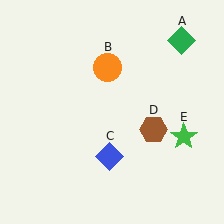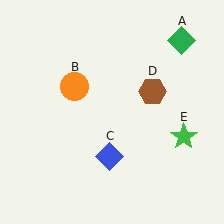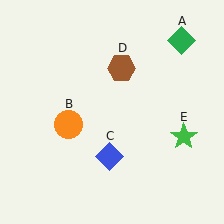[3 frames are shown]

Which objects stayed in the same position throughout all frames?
Green diamond (object A) and blue diamond (object C) and green star (object E) remained stationary.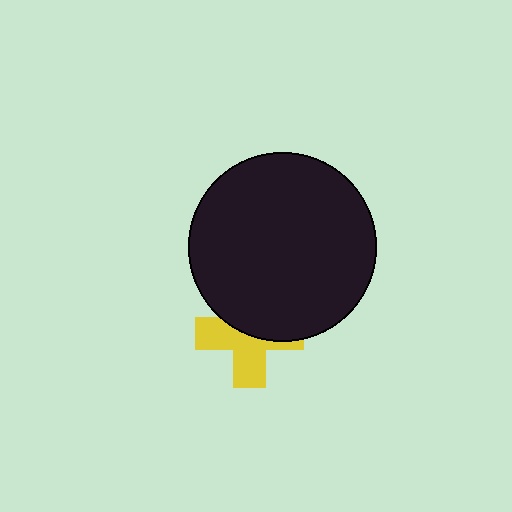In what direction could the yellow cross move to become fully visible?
The yellow cross could move down. That would shift it out from behind the black circle entirely.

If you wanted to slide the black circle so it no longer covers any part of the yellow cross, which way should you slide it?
Slide it up — that is the most direct way to separate the two shapes.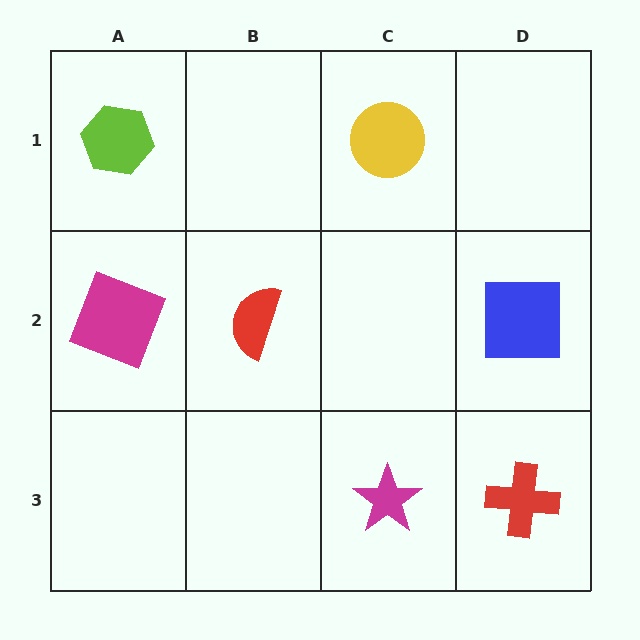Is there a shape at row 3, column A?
No, that cell is empty.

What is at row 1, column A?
A lime hexagon.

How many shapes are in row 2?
3 shapes.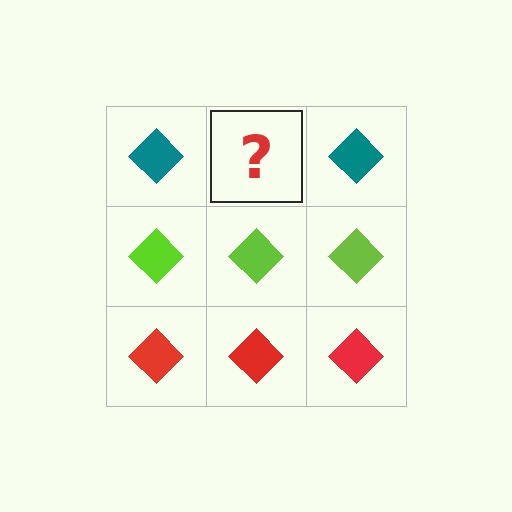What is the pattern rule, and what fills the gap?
The rule is that each row has a consistent color. The gap should be filled with a teal diamond.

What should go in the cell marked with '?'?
The missing cell should contain a teal diamond.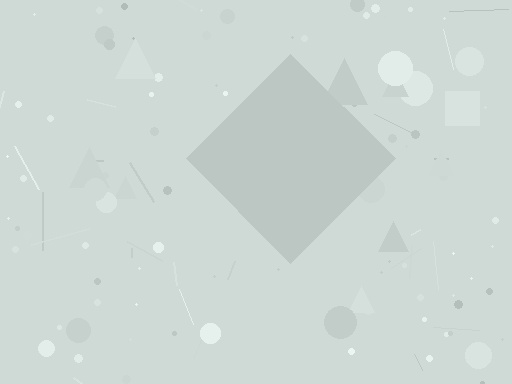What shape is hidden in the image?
A diamond is hidden in the image.